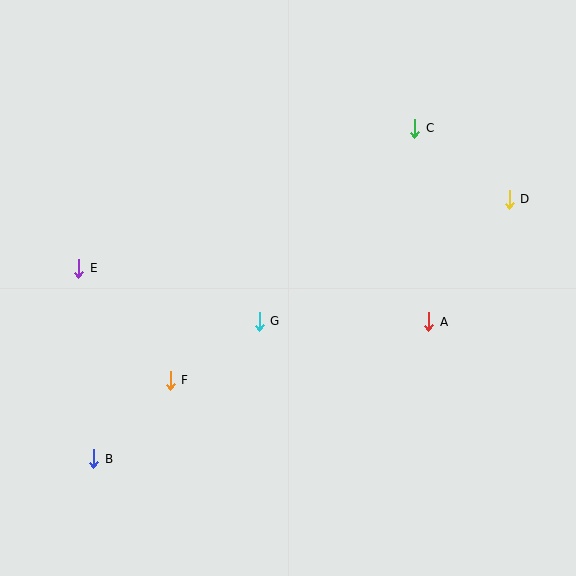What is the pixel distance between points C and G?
The distance between C and G is 248 pixels.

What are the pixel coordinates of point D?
Point D is at (509, 199).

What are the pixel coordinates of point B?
Point B is at (94, 459).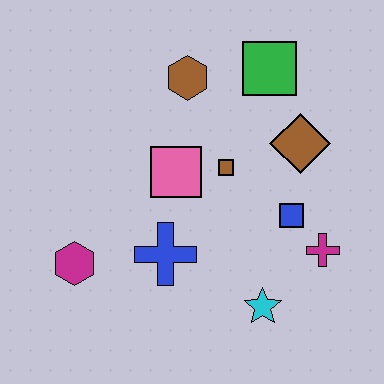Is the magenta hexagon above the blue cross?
No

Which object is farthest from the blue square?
The magenta hexagon is farthest from the blue square.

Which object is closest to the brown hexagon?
The green square is closest to the brown hexagon.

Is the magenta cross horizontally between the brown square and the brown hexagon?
No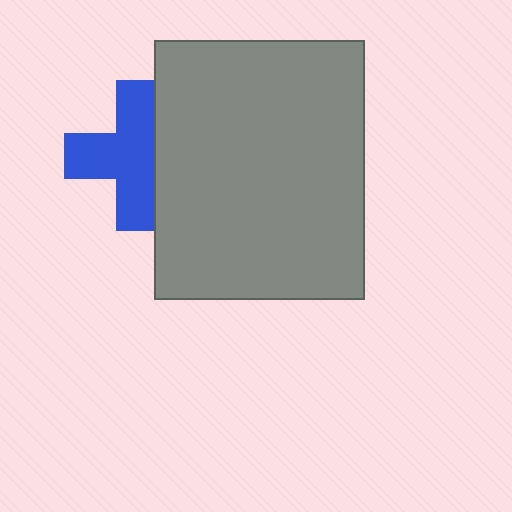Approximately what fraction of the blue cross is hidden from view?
Roughly 31% of the blue cross is hidden behind the gray rectangle.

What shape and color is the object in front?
The object in front is a gray rectangle.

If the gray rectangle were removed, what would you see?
You would see the complete blue cross.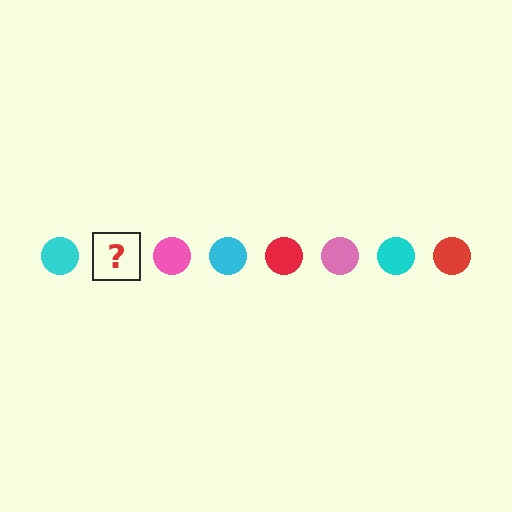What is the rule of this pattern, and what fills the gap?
The rule is that the pattern cycles through cyan, red, pink circles. The gap should be filled with a red circle.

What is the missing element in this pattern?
The missing element is a red circle.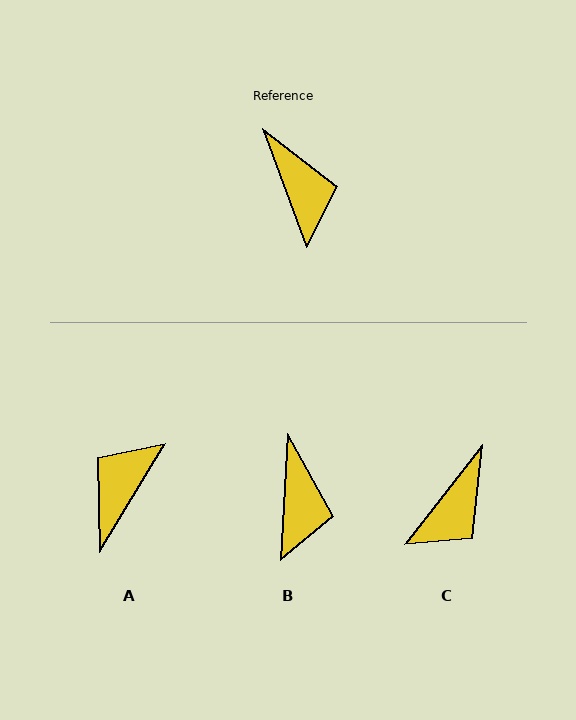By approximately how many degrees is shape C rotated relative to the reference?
Approximately 59 degrees clockwise.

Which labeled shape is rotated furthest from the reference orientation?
A, about 129 degrees away.